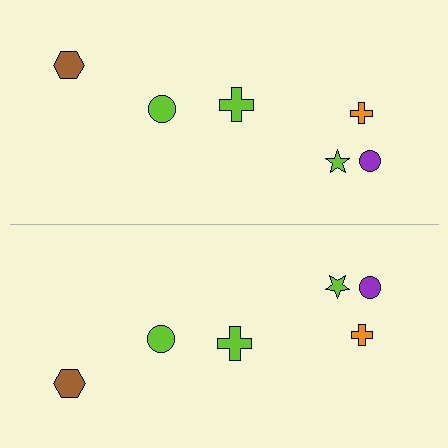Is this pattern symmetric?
Yes, this pattern has bilateral (reflection) symmetry.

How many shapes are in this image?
There are 12 shapes in this image.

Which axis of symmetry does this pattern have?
The pattern has a horizontal axis of symmetry running through the center of the image.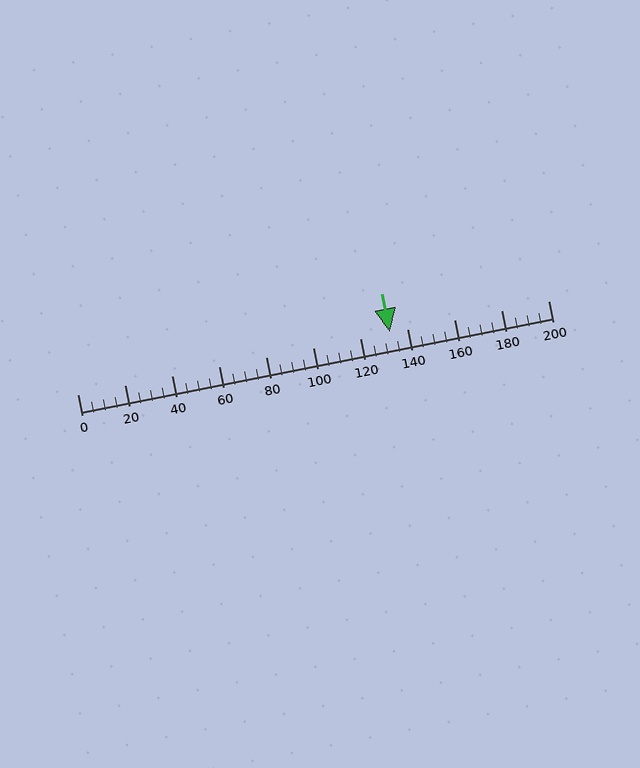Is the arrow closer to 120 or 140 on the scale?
The arrow is closer to 140.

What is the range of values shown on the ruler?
The ruler shows values from 0 to 200.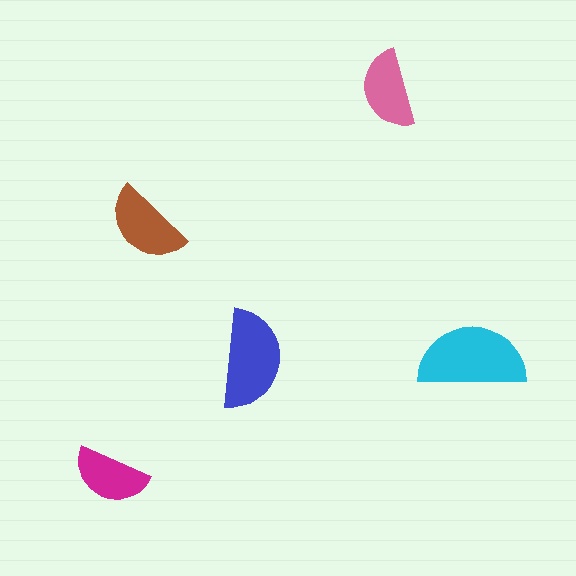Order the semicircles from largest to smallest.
the cyan one, the blue one, the brown one, the pink one, the magenta one.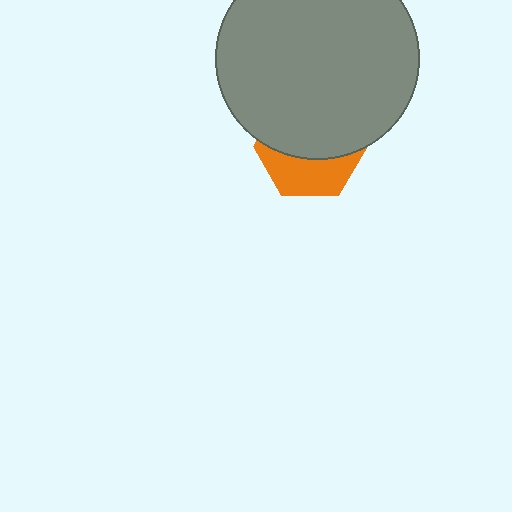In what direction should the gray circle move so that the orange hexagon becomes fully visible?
The gray circle should move up. That is the shortest direction to clear the overlap and leave the orange hexagon fully visible.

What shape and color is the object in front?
The object in front is a gray circle.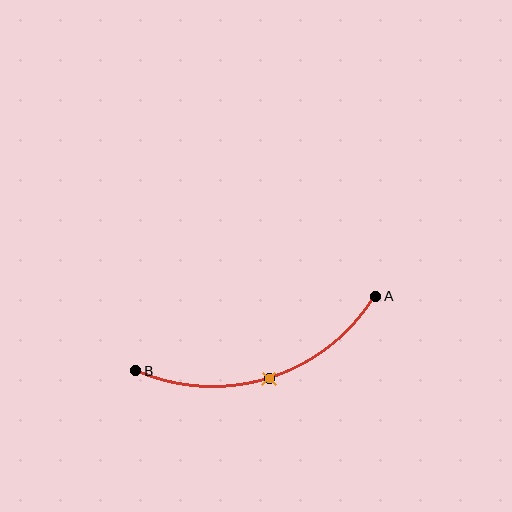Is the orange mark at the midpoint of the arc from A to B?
Yes. The orange mark lies on the arc at equal arc-length from both A and B — it is the arc midpoint.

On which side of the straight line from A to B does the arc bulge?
The arc bulges below the straight line connecting A and B.